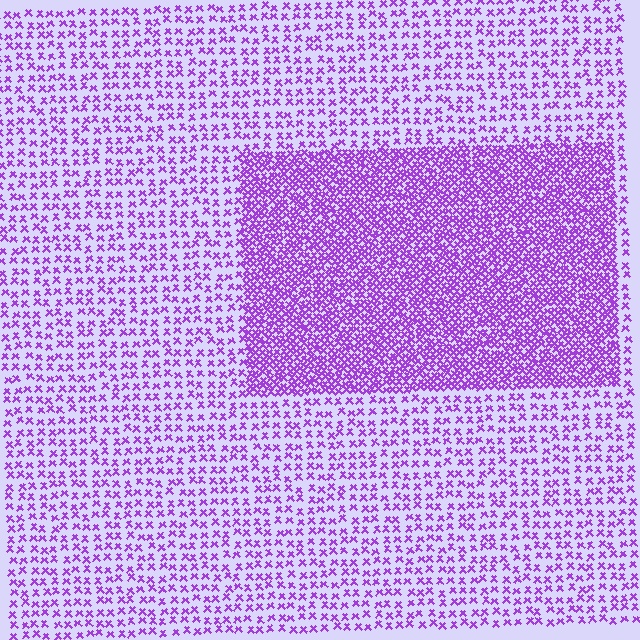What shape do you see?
I see a rectangle.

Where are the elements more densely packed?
The elements are more densely packed inside the rectangle boundary.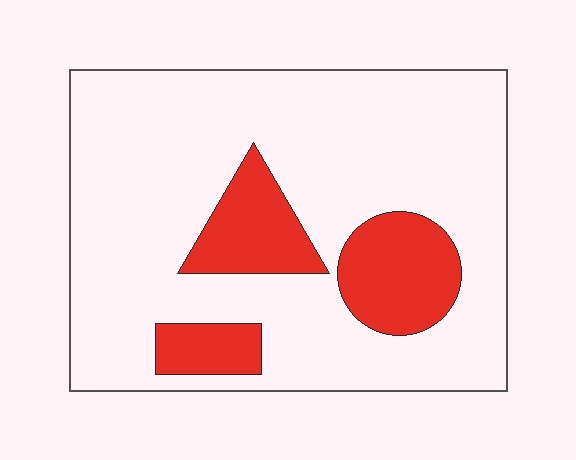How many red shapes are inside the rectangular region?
3.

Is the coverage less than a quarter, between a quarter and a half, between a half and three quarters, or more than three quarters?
Less than a quarter.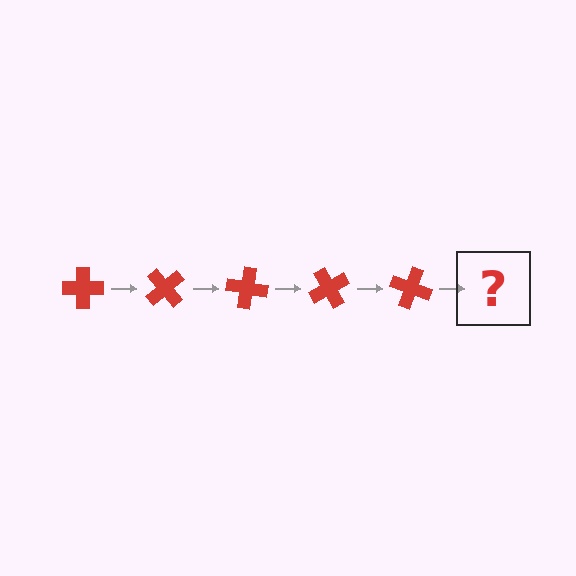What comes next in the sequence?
The next element should be a red cross rotated 250 degrees.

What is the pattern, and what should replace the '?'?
The pattern is that the cross rotates 50 degrees each step. The '?' should be a red cross rotated 250 degrees.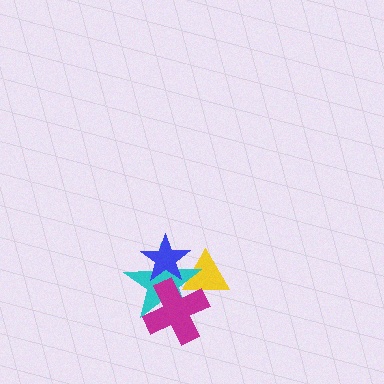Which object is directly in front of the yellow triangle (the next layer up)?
The cyan star is directly in front of the yellow triangle.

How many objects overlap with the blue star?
2 objects overlap with the blue star.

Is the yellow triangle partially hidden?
Yes, it is partially covered by another shape.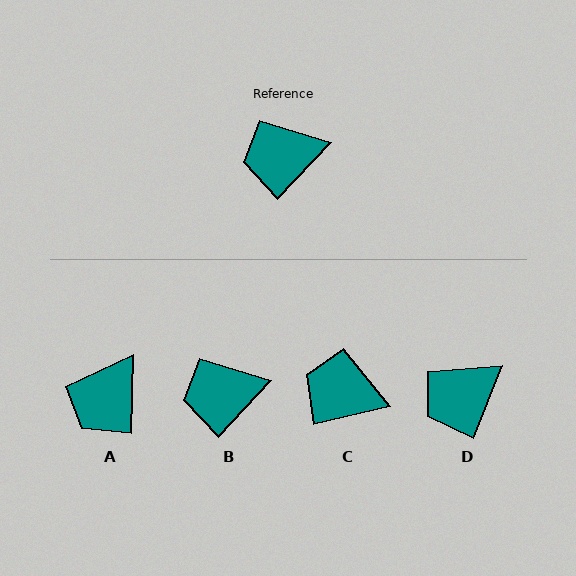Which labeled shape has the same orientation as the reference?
B.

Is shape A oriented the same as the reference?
No, it is off by about 41 degrees.